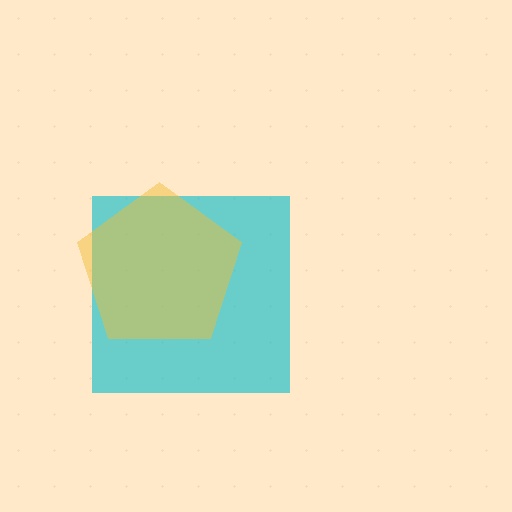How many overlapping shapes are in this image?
There are 2 overlapping shapes in the image.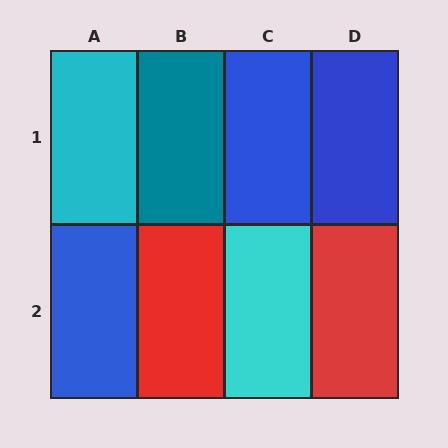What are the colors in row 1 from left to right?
Cyan, teal, blue, blue.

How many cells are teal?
1 cell is teal.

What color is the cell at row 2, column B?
Red.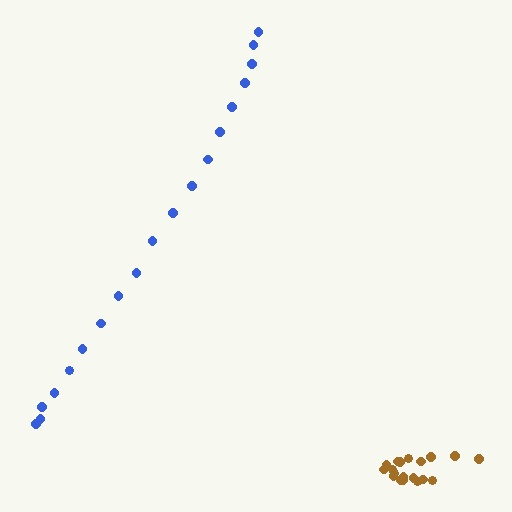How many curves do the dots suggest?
There are 2 distinct paths.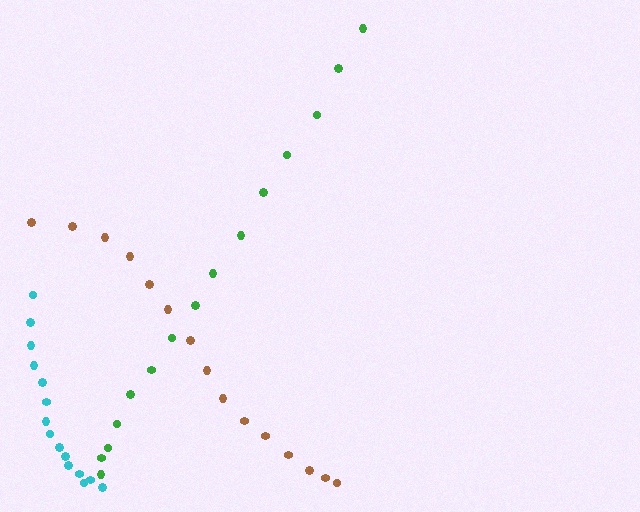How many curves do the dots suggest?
There are 3 distinct paths.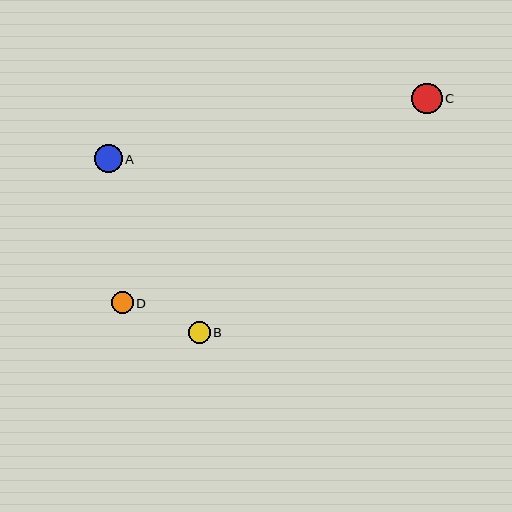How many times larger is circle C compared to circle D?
Circle C is approximately 1.4 times the size of circle D.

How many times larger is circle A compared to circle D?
Circle A is approximately 1.3 times the size of circle D.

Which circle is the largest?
Circle C is the largest with a size of approximately 31 pixels.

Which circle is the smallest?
Circle D is the smallest with a size of approximately 21 pixels.